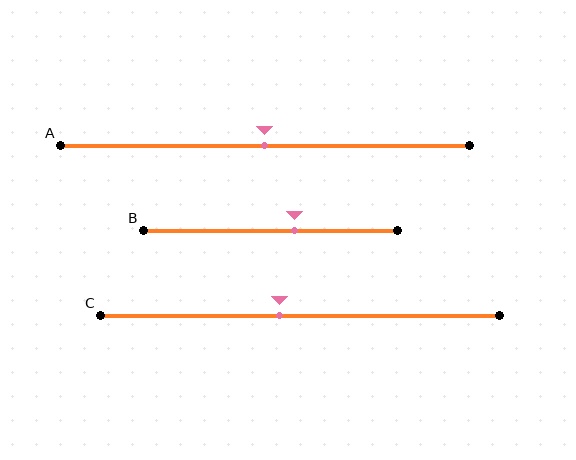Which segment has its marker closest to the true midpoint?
Segment A has its marker closest to the true midpoint.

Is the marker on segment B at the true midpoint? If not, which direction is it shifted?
No, the marker on segment B is shifted to the right by about 9% of the segment length.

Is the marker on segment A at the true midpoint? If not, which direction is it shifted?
Yes, the marker on segment A is at the true midpoint.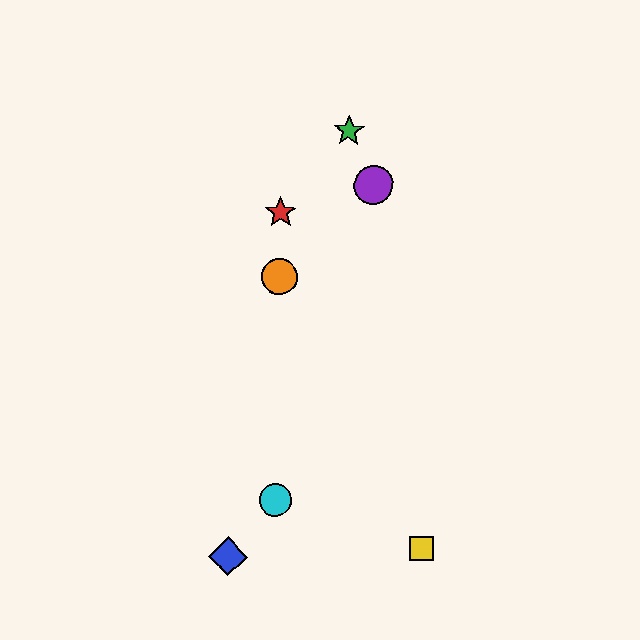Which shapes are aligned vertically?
The red star, the orange circle, the cyan circle are aligned vertically.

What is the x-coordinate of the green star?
The green star is at x≈349.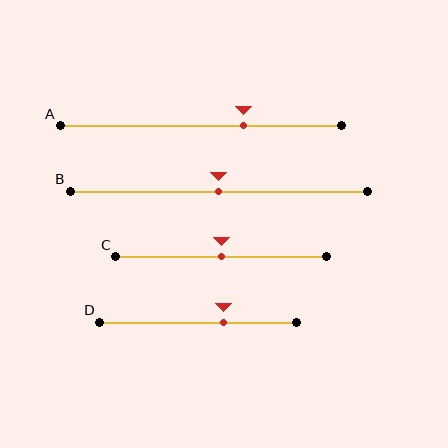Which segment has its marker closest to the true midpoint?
Segment B has its marker closest to the true midpoint.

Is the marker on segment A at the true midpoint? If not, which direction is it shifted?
No, the marker on segment A is shifted to the right by about 15% of the segment length.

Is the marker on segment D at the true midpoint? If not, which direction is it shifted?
No, the marker on segment D is shifted to the right by about 13% of the segment length.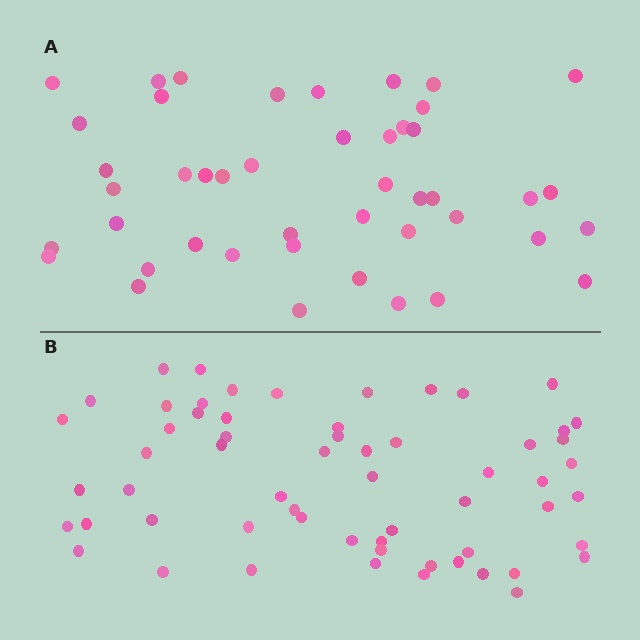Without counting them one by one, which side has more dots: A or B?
Region B (the bottom region) has more dots.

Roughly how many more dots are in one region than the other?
Region B has approximately 15 more dots than region A.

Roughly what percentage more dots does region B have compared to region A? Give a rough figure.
About 35% more.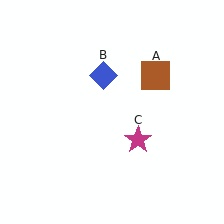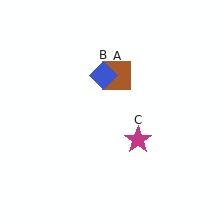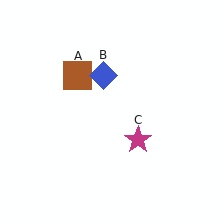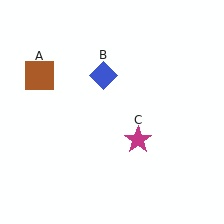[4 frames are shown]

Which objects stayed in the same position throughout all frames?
Blue diamond (object B) and magenta star (object C) remained stationary.